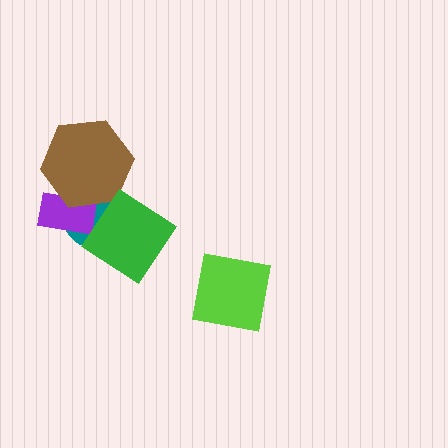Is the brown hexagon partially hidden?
Yes, it is partially covered by another shape.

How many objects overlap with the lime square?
0 objects overlap with the lime square.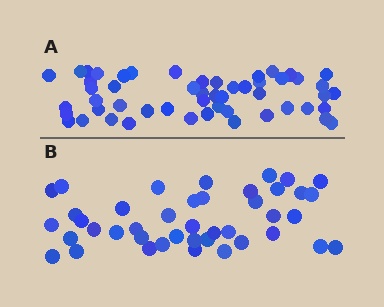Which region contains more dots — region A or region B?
Region A (the top region) has more dots.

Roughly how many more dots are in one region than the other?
Region A has roughly 10 or so more dots than region B.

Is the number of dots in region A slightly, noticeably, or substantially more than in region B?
Region A has only slightly more — the two regions are fairly close. The ratio is roughly 1.2 to 1.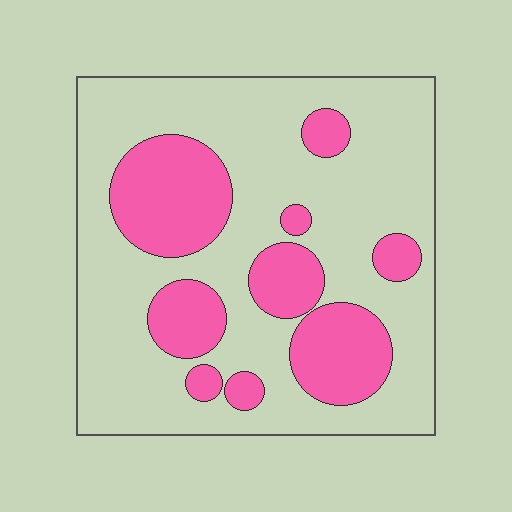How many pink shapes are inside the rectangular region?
9.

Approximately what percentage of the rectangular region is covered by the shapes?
Approximately 30%.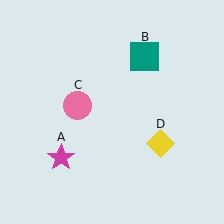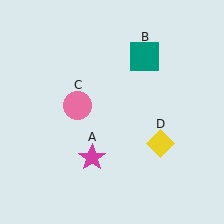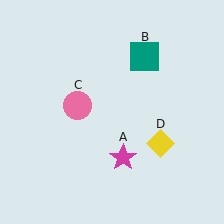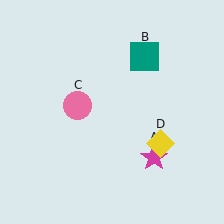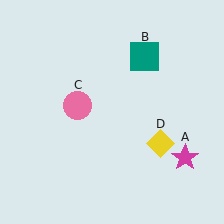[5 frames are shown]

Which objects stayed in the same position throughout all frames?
Teal square (object B) and pink circle (object C) and yellow diamond (object D) remained stationary.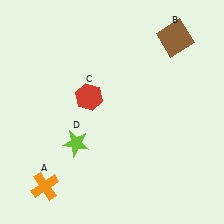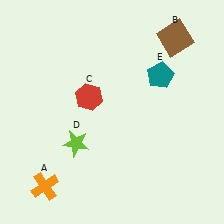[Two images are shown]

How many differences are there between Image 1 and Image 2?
There is 1 difference between the two images.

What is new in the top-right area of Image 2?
A teal pentagon (E) was added in the top-right area of Image 2.